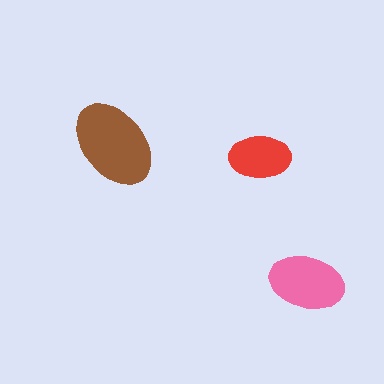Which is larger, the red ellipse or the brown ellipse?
The brown one.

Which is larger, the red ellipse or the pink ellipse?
The pink one.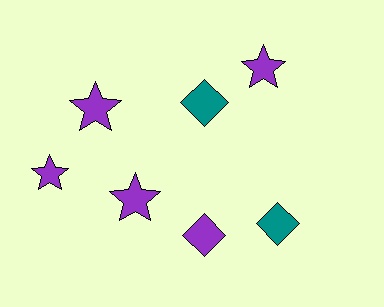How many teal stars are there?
There are no teal stars.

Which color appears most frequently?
Purple, with 5 objects.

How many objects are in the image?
There are 7 objects.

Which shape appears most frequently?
Star, with 4 objects.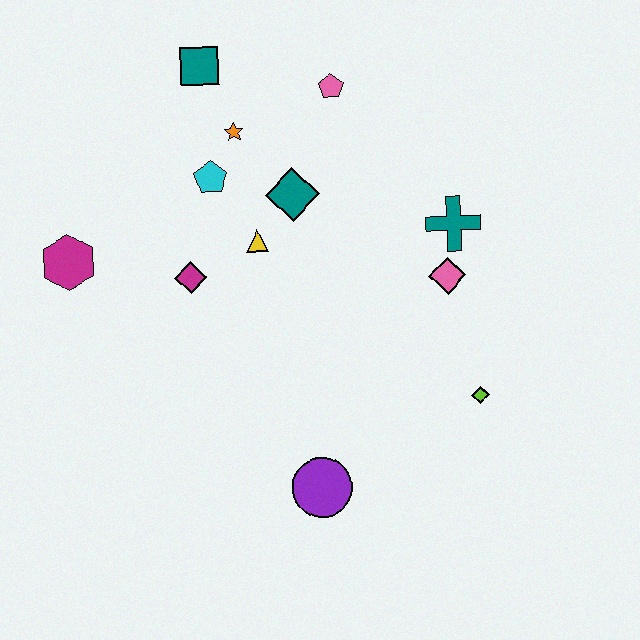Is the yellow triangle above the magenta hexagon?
Yes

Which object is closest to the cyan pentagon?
The orange star is closest to the cyan pentagon.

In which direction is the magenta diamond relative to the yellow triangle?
The magenta diamond is to the left of the yellow triangle.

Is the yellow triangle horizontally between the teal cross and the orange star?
Yes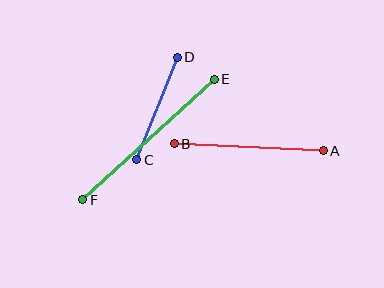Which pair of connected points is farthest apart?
Points E and F are farthest apart.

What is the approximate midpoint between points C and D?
The midpoint is at approximately (157, 108) pixels.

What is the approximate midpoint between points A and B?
The midpoint is at approximately (249, 147) pixels.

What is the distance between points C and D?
The distance is approximately 110 pixels.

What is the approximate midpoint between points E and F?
The midpoint is at approximately (149, 139) pixels.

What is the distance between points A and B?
The distance is approximately 149 pixels.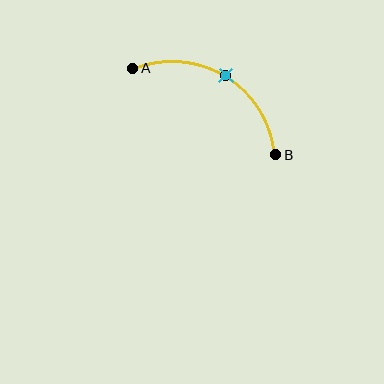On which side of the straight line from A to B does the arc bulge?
The arc bulges above the straight line connecting A and B.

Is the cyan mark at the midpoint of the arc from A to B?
Yes. The cyan mark lies on the arc at equal arc-length from both A and B — it is the arc midpoint.